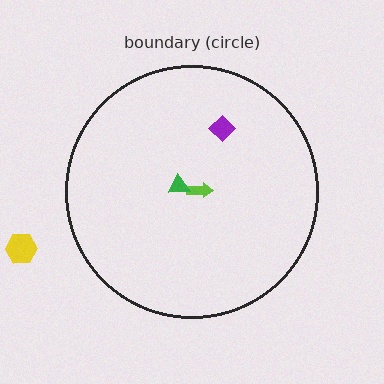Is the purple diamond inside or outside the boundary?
Inside.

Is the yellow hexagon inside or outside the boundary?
Outside.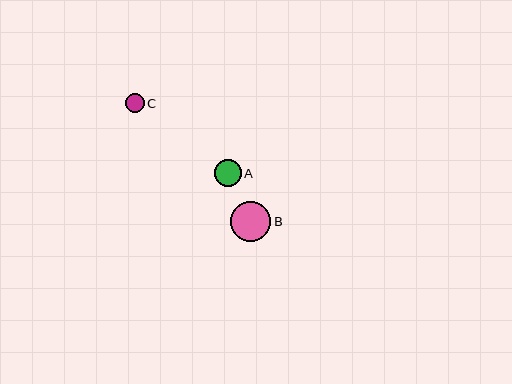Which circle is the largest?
Circle B is the largest with a size of approximately 40 pixels.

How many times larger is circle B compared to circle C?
Circle B is approximately 2.1 times the size of circle C.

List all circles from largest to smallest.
From largest to smallest: B, A, C.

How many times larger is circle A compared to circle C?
Circle A is approximately 1.4 times the size of circle C.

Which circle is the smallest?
Circle C is the smallest with a size of approximately 19 pixels.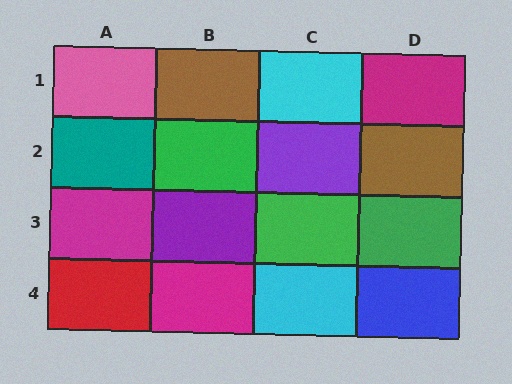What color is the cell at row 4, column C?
Cyan.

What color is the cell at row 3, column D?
Green.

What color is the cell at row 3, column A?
Magenta.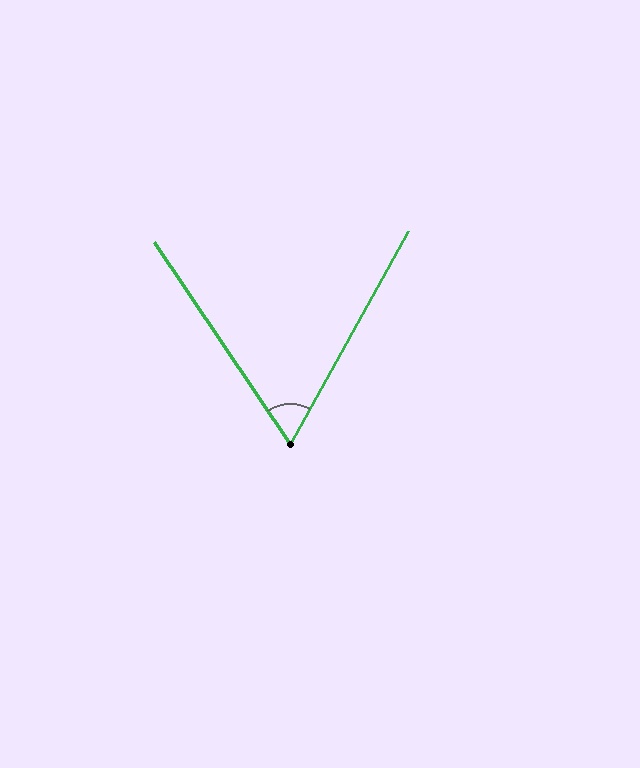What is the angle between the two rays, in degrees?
Approximately 63 degrees.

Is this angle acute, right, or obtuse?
It is acute.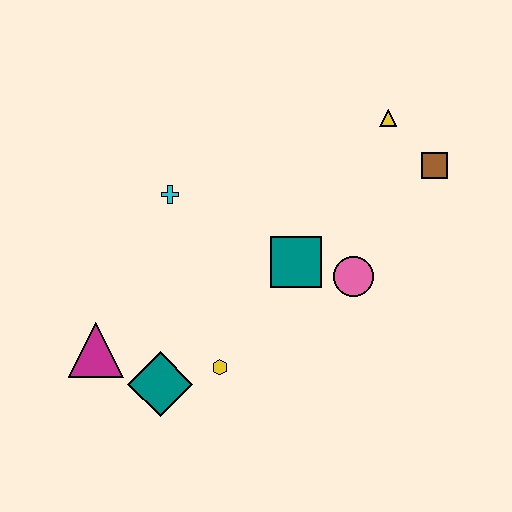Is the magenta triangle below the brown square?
Yes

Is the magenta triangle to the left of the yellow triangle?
Yes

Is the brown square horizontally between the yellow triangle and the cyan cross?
No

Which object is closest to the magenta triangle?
The teal diamond is closest to the magenta triangle.